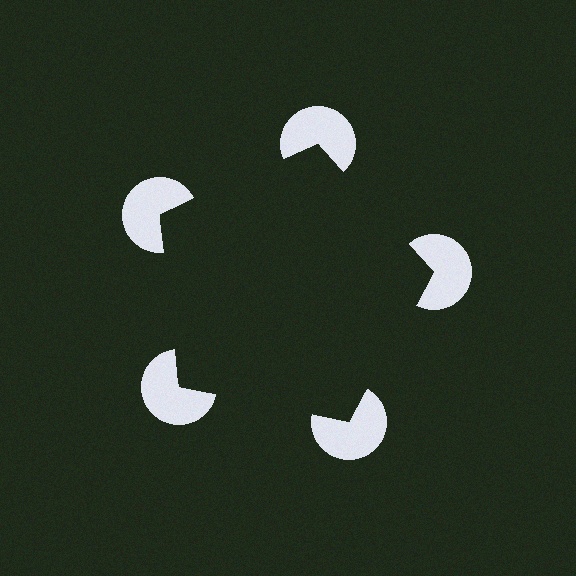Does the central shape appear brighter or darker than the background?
It typically appears slightly darker than the background, even though no actual brightness change is drawn.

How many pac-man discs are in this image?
There are 5 — one at each vertex of the illusory pentagon.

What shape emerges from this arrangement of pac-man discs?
An illusory pentagon — its edges are inferred from the aligned wedge cuts in the pac-man discs, not physically drawn.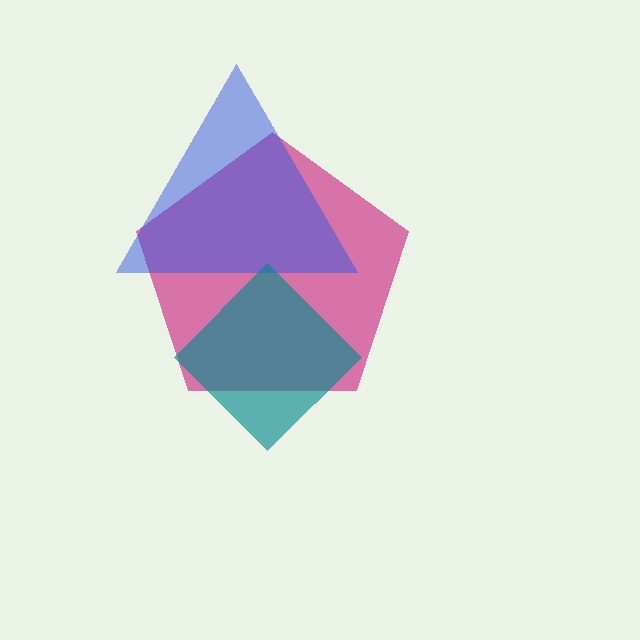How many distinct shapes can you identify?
There are 3 distinct shapes: a magenta pentagon, a blue triangle, a teal diamond.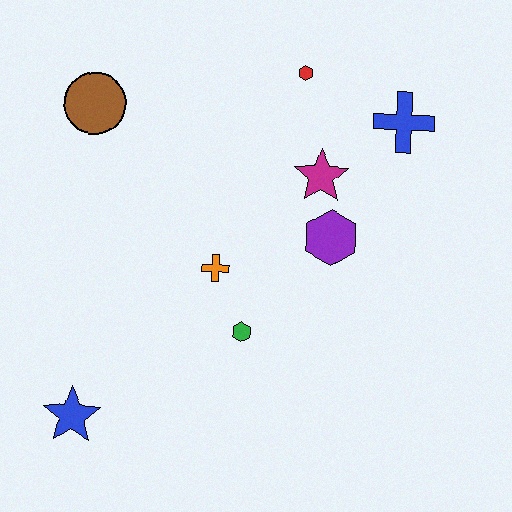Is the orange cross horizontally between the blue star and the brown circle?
No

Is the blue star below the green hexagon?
Yes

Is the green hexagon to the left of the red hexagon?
Yes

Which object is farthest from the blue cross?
The blue star is farthest from the blue cross.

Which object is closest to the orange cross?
The green hexagon is closest to the orange cross.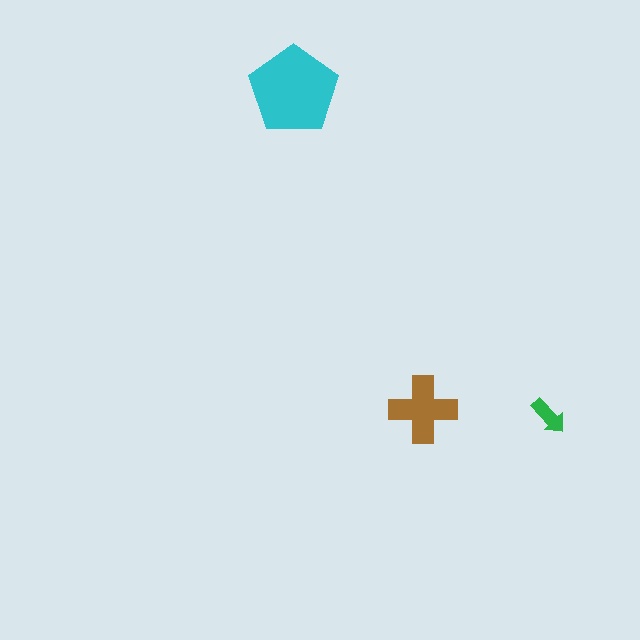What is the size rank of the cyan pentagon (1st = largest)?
1st.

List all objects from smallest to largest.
The green arrow, the brown cross, the cyan pentagon.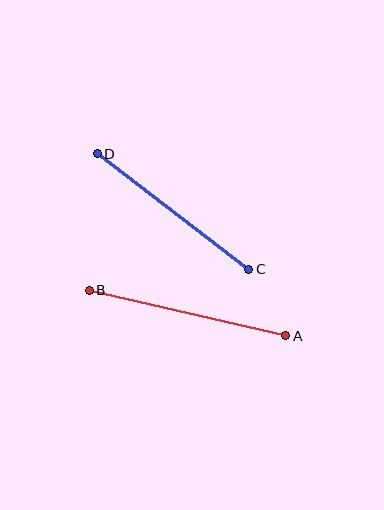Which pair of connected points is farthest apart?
Points A and B are farthest apart.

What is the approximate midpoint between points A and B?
The midpoint is at approximately (188, 313) pixels.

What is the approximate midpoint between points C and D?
The midpoint is at approximately (173, 211) pixels.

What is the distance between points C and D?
The distance is approximately 190 pixels.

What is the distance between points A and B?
The distance is approximately 202 pixels.